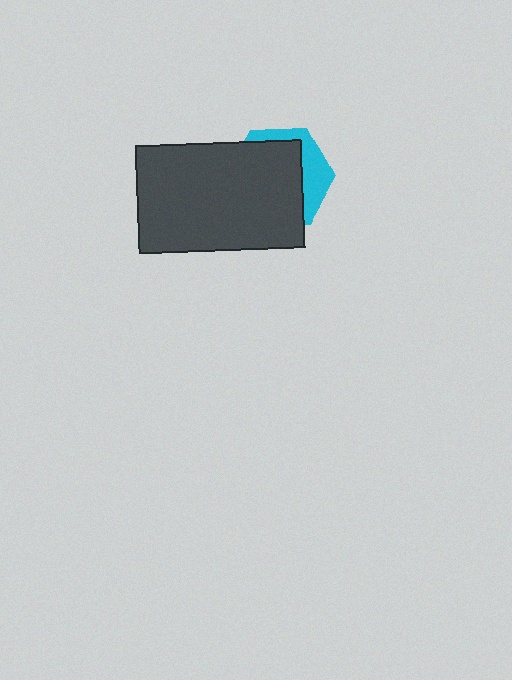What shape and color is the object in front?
The object in front is a dark gray rectangle.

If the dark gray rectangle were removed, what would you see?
You would see the complete cyan hexagon.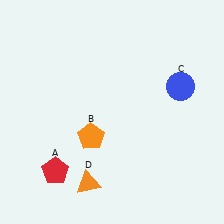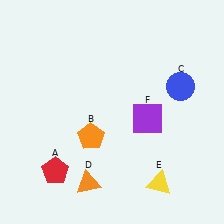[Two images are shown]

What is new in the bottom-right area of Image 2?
A purple square (F) was added in the bottom-right area of Image 2.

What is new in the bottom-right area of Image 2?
A yellow triangle (E) was added in the bottom-right area of Image 2.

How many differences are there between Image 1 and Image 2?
There are 2 differences between the two images.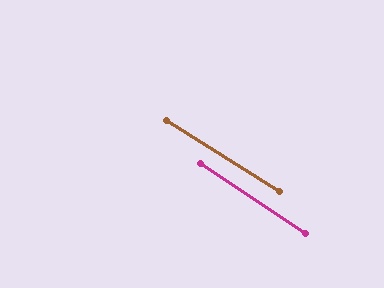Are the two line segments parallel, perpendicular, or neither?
Parallel — their directions differ by only 1.6°.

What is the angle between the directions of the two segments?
Approximately 2 degrees.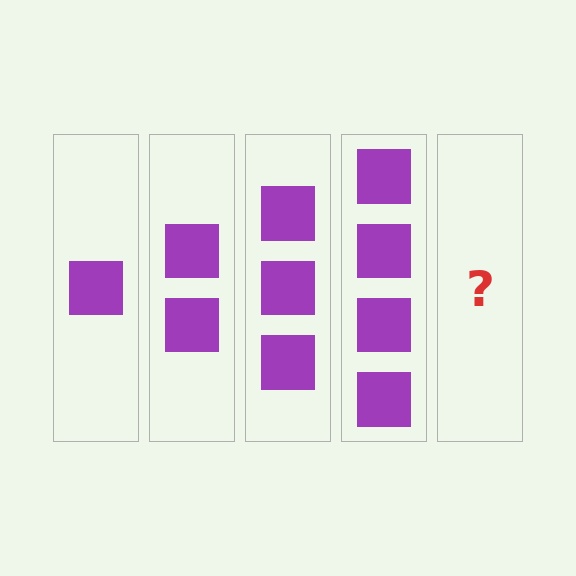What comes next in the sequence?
The next element should be 5 squares.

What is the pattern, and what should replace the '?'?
The pattern is that each step adds one more square. The '?' should be 5 squares.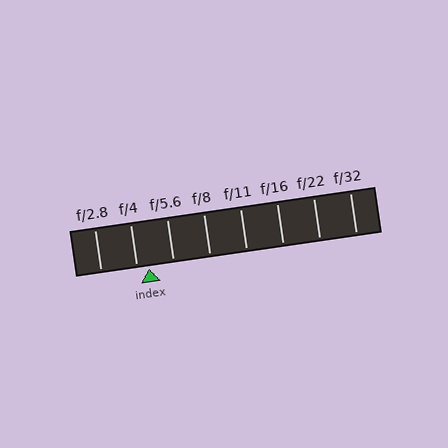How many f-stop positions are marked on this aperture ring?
There are 8 f-stop positions marked.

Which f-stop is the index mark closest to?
The index mark is closest to f/4.